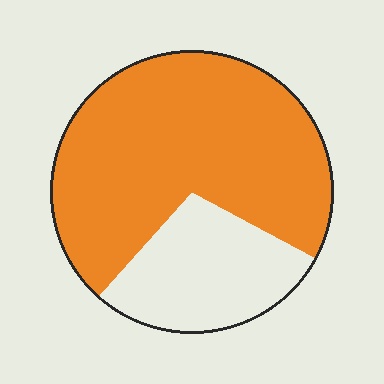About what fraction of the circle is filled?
About three quarters (3/4).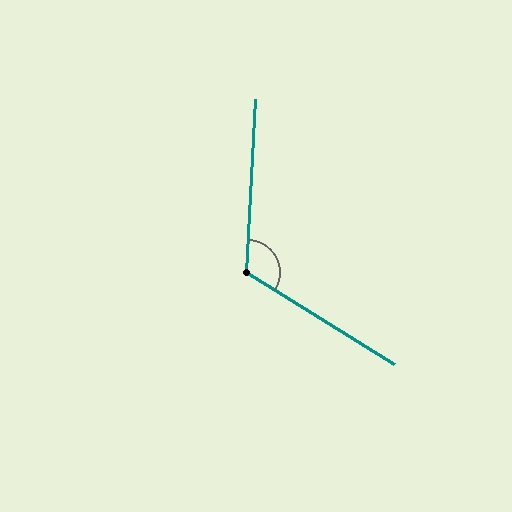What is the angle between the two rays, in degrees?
Approximately 119 degrees.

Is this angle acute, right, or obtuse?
It is obtuse.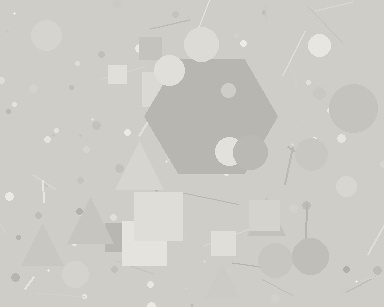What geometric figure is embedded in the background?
A hexagon is embedded in the background.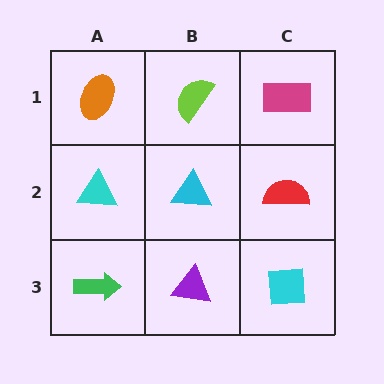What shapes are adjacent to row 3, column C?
A red semicircle (row 2, column C), a purple triangle (row 3, column B).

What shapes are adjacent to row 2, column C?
A magenta rectangle (row 1, column C), a cyan square (row 3, column C), a cyan triangle (row 2, column B).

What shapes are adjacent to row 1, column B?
A cyan triangle (row 2, column B), an orange ellipse (row 1, column A), a magenta rectangle (row 1, column C).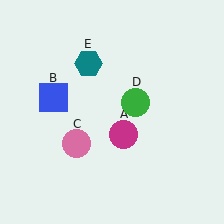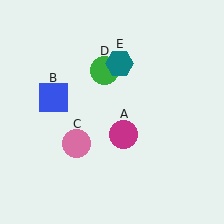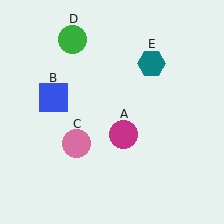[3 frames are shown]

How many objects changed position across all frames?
2 objects changed position: green circle (object D), teal hexagon (object E).